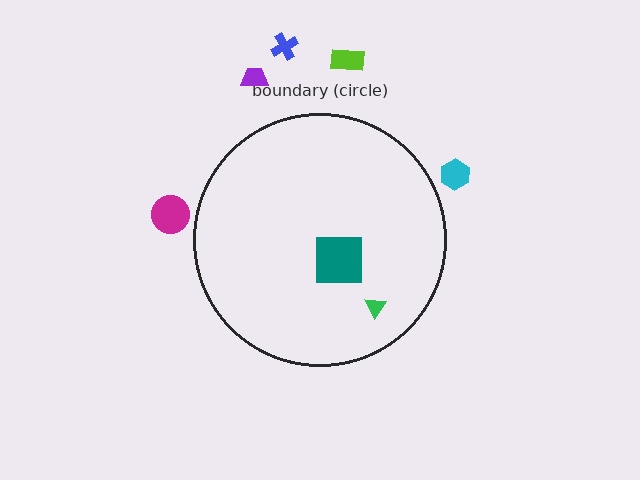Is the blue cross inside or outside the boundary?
Outside.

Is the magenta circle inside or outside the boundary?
Outside.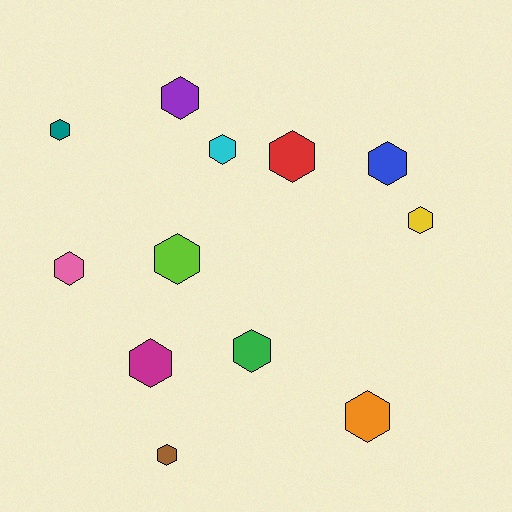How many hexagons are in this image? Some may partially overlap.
There are 12 hexagons.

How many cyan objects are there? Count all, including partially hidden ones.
There is 1 cyan object.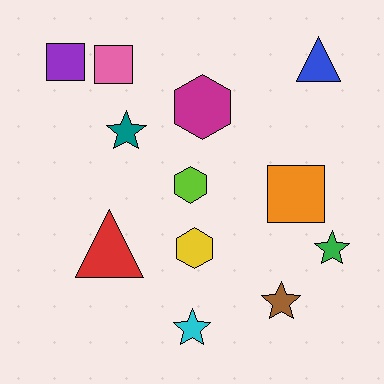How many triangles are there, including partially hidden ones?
There are 2 triangles.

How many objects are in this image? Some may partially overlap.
There are 12 objects.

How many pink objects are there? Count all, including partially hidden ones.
There is 1 pink object.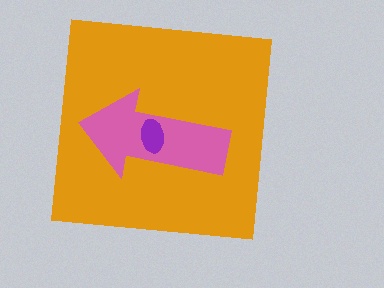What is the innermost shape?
The purple ellipse.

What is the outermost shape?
The orange square.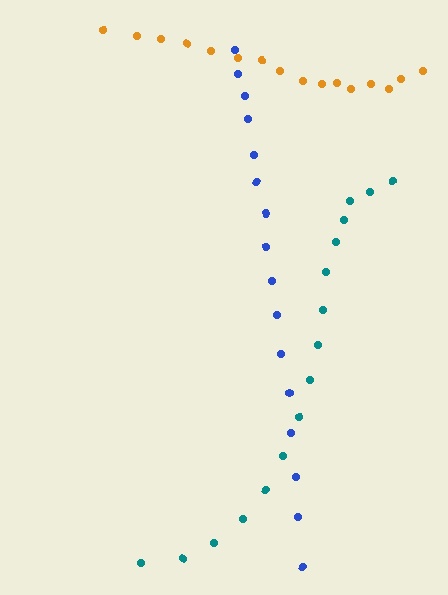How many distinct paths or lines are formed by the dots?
There are 3 distinct paths.